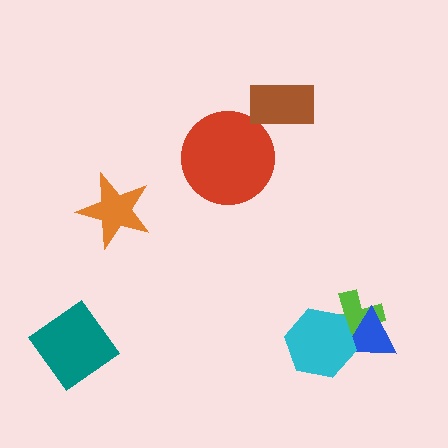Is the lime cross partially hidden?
Yes, it is partially covered by another shape.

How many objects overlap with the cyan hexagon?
2 objects overlap with the cyan hexagon.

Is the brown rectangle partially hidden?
No, no other shape covers it.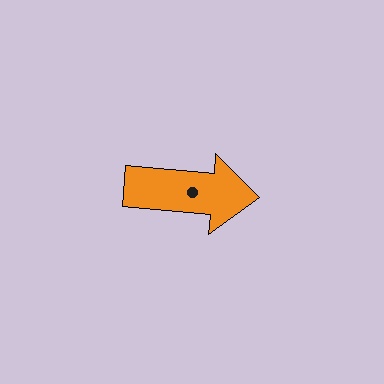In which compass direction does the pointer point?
East.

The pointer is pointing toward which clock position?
Roughly 3 o'clock.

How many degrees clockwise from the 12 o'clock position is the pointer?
Approximately 95 degrees.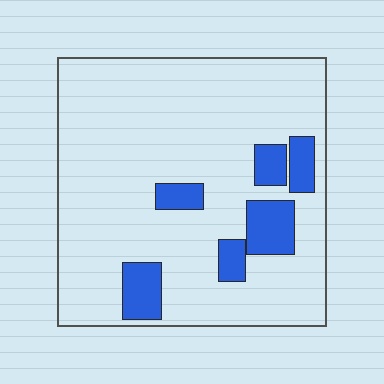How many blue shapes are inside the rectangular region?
6.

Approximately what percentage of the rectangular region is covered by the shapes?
Approximately 15%.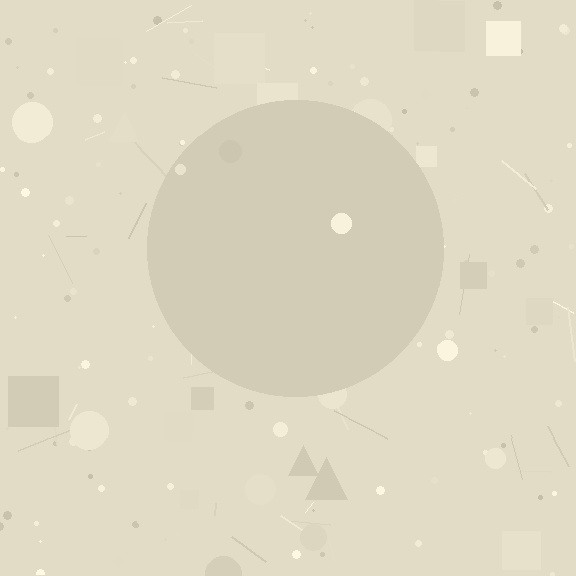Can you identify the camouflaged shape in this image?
The camouflaged shape is a circle.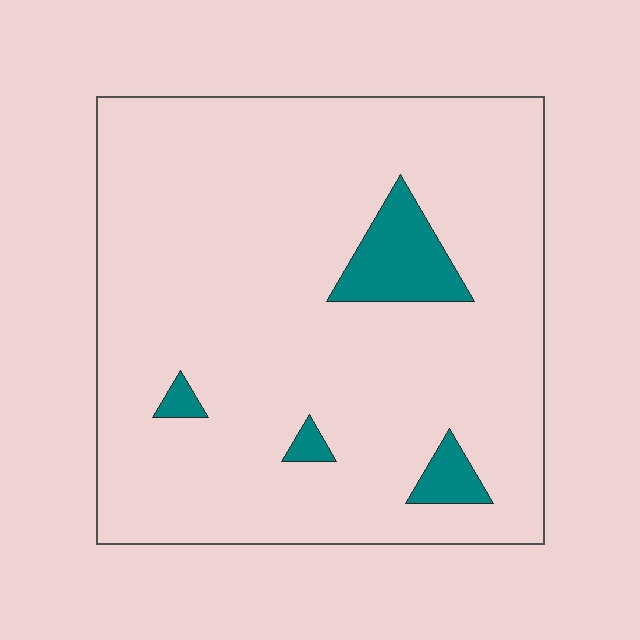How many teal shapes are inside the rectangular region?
4.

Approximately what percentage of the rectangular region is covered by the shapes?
Approximately 10%.